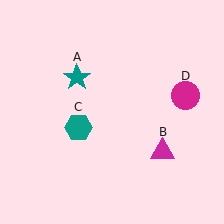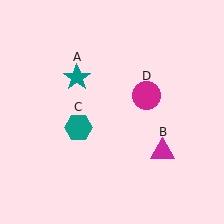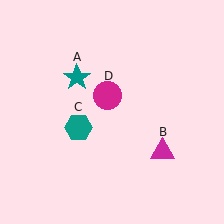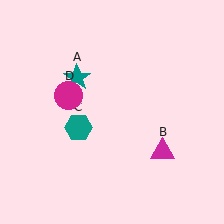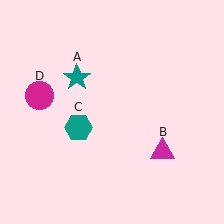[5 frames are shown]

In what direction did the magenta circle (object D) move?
The magenta circle (object D) moved left.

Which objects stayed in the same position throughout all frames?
Teal star (object A) and magenta triangle (object B) and teal hexagon (object C) remained stationary.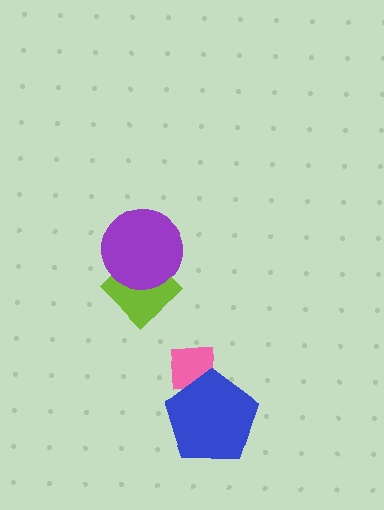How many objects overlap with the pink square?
1 object overlaps with the pink square.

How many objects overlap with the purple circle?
1 object overlaps with the purple circle.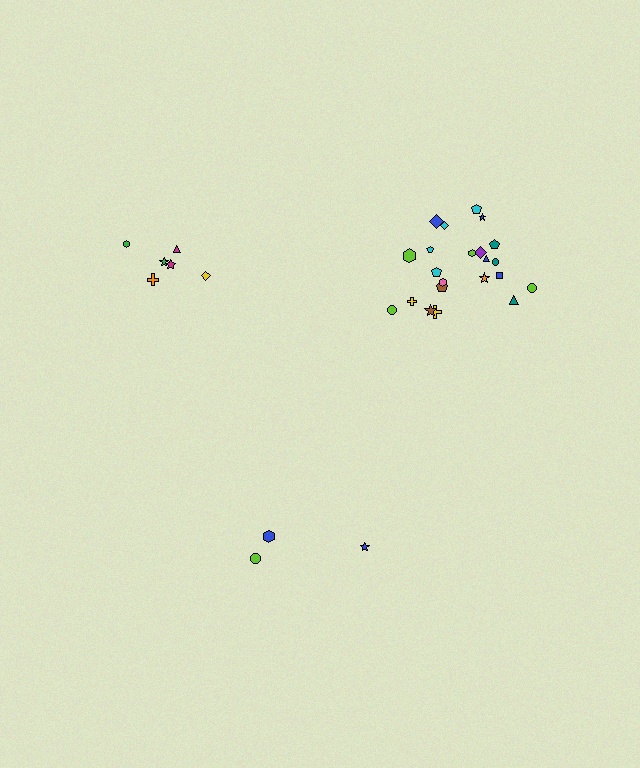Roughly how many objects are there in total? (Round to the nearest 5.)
Roughly 30 objects in total.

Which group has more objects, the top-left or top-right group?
The top-right group.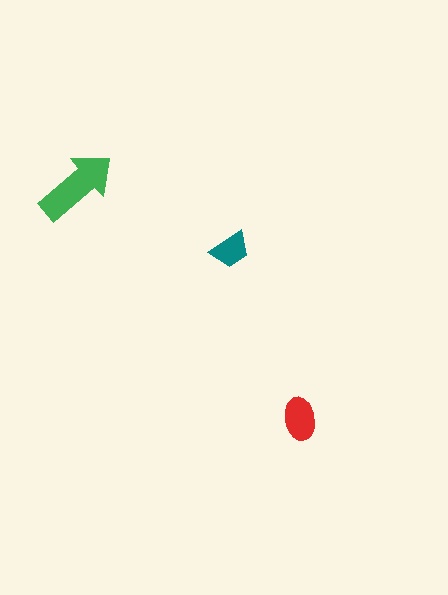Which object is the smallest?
The teal trapezoid.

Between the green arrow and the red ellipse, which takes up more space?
The green arrow.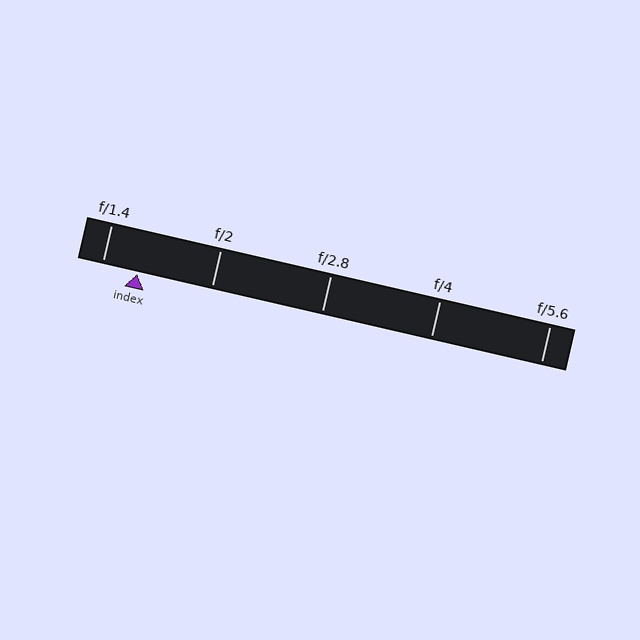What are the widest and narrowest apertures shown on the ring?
The widest aperture shown is f/1.4 and the narrowest is f/5.6.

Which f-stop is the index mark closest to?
The index mark is closest to f/1.4.